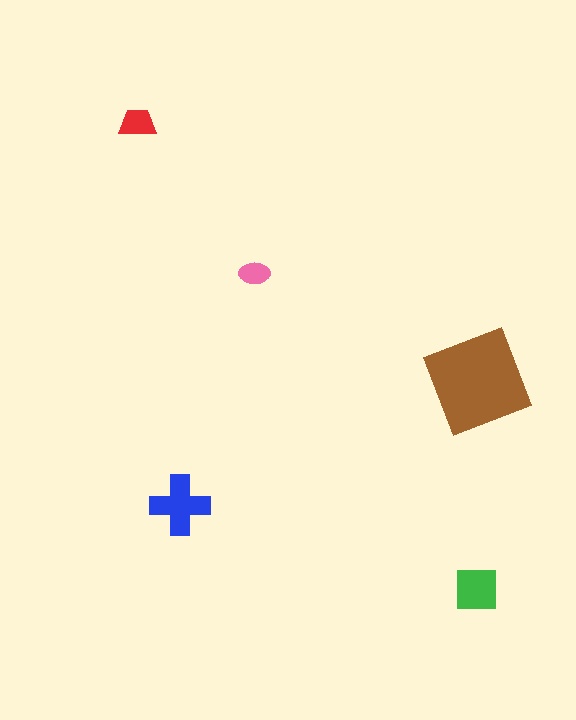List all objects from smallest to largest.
The pink ellipse, the red trapezoid, the green square, the blue cross, the brown diamond.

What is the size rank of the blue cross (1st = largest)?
2nd.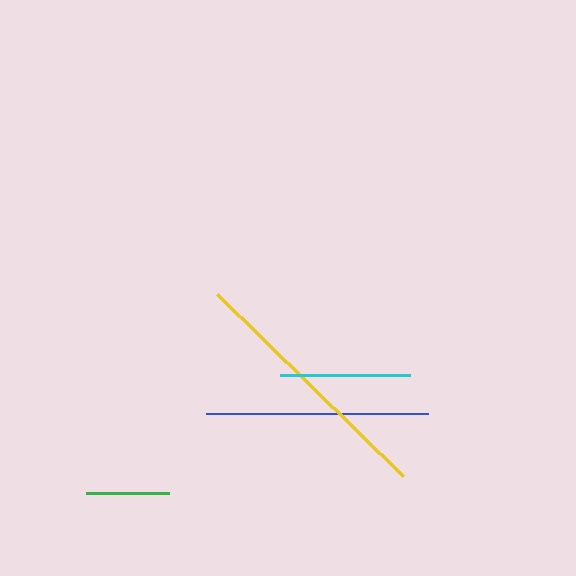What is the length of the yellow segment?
The yellow segment is approximately 260 pixels long.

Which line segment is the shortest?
The green line is the shortest at approximately 82 pixels.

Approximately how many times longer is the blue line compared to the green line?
The blue line is approximately 2.7 times the length of the green line.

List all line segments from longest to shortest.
From longest to shortest: yellow, blue, cyan, green.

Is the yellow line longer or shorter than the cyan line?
The yellow line is longer than the cyan line.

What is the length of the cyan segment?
The cyan segment is approximately 130 pixels long.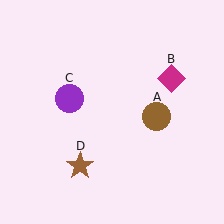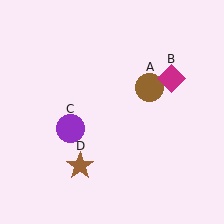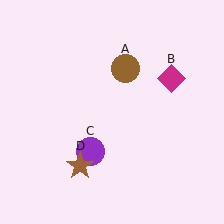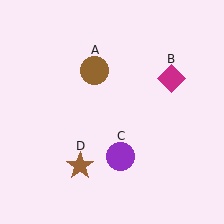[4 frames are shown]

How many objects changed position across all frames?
2 objects changed position: brown circle (object A), purple circle (object C).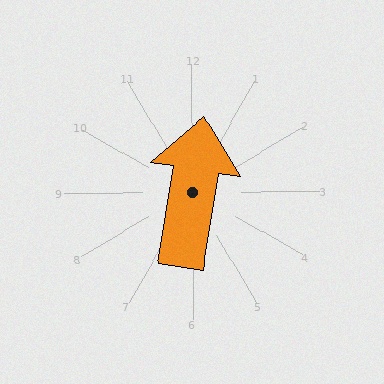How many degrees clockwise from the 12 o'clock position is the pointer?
Approximately 9 degrees.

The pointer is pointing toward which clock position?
Roughly 12 o'clock.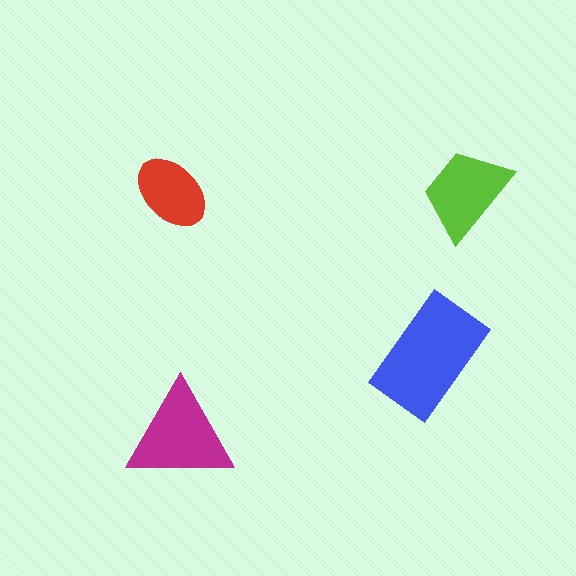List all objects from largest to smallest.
The blue rectangle, the magenta triangle, the lime trapezoid, the red ellipse.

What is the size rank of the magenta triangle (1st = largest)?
2nd.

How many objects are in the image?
There are 4 objects in the image.